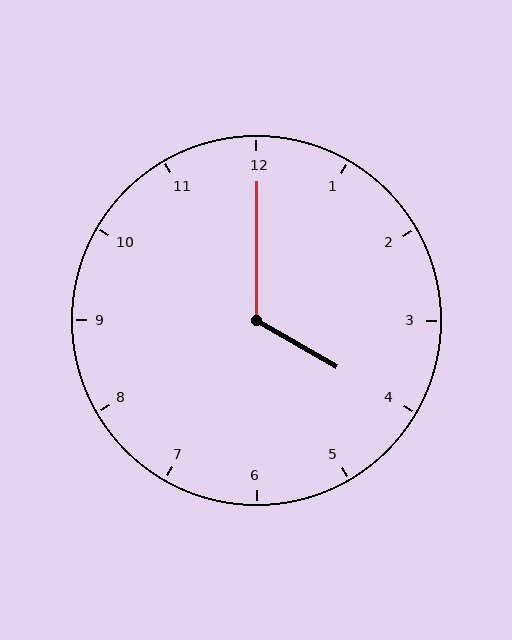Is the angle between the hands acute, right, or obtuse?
It is obtuse.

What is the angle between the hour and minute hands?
Approximately 120 degrees.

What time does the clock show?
4:00.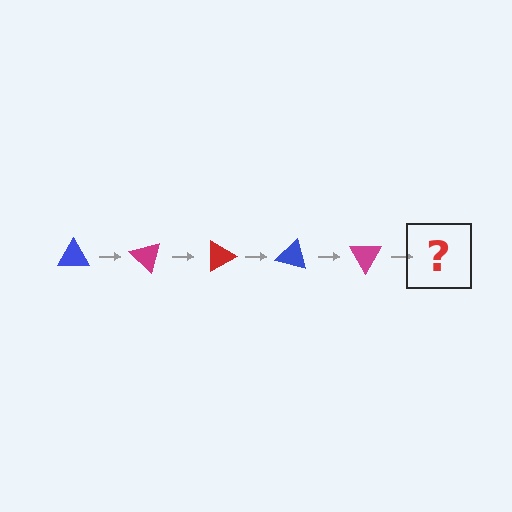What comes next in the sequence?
The next element should be a red triangle, rotated 225 degrees from the start.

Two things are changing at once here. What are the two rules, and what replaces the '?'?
The two rules are that it rotates 45 degrees each step and the color cycles through blue, magenta, and red. The '?' should be a red triangle, rotated 225 degrees from the start.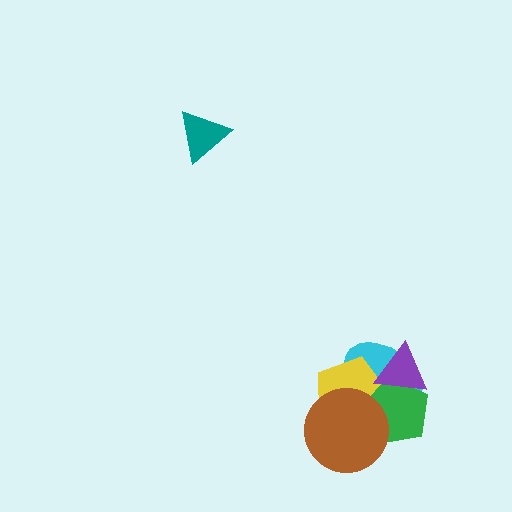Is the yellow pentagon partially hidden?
Yes, it is partially covered by another shape.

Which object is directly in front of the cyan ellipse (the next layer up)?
The yellow pentagon is directly in front of the cyan ellipse.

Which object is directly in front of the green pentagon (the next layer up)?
The brown circle is directly in front of the green pentagon.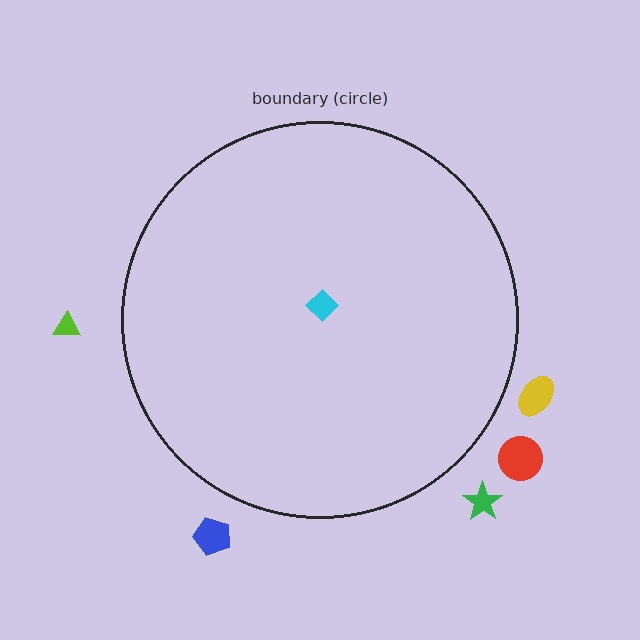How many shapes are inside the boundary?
1 inside, 5 outside.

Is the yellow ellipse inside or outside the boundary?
Outside.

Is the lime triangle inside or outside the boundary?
Outside.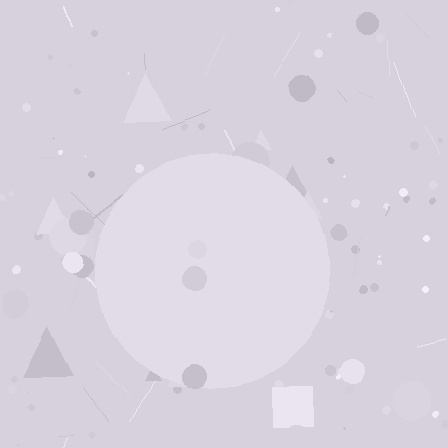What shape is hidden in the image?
A circle is hidden in the image.